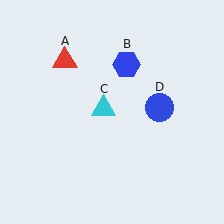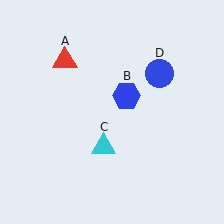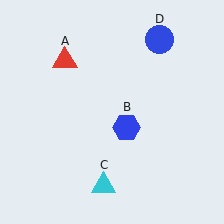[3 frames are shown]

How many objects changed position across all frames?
3 objects changed position: blue hexagon (object B), cyan triangle (object C), blue circle (object D).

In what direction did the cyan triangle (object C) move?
The cyan triangle (object C) moved down.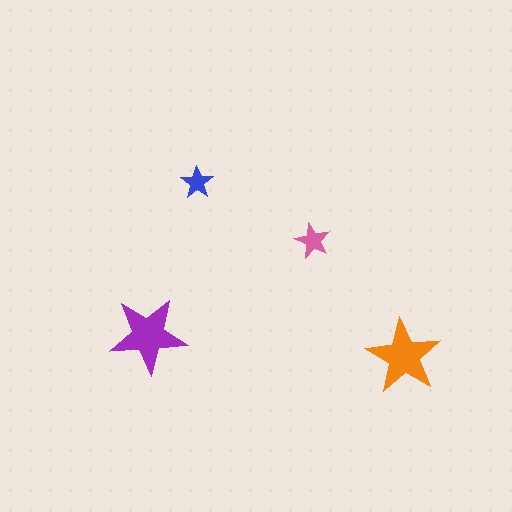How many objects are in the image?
There are 4 objects in the image.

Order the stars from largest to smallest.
the purple one, the orange one, the pink one, the blue one.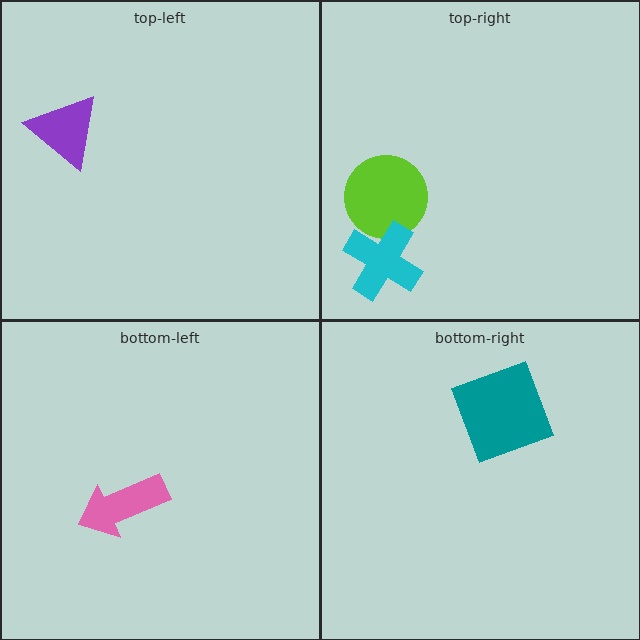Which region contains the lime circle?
The top-right region.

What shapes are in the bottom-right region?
The teal square.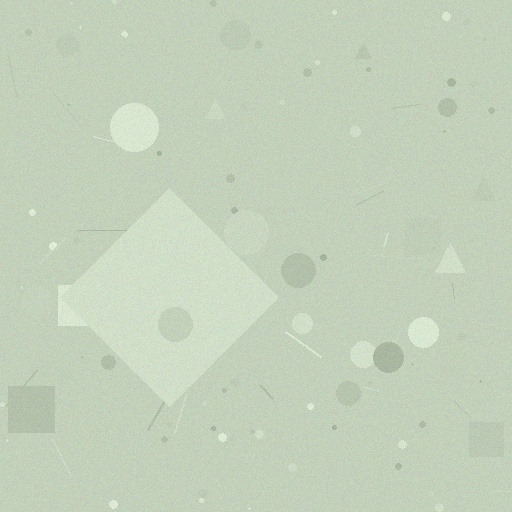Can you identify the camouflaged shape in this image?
The camouflaged shape is a diamond.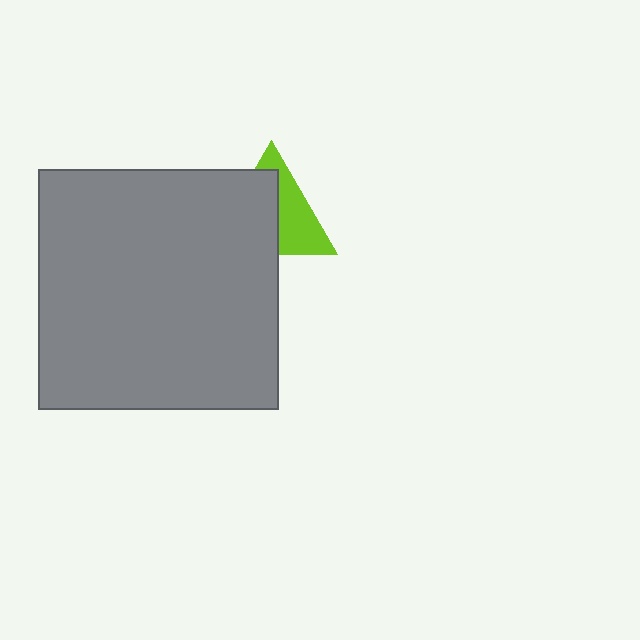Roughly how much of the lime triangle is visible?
A small part of it is visible (roughly 44%).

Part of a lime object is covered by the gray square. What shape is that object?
It is a triangle.